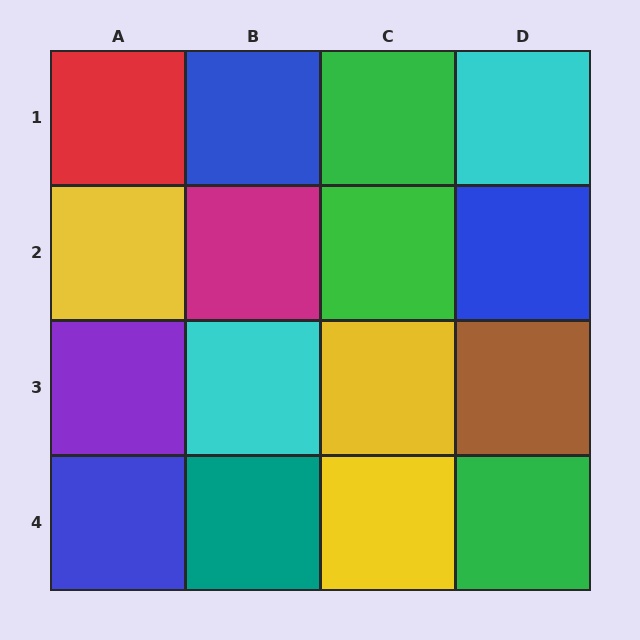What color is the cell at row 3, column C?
Yellow.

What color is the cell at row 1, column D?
Cyan.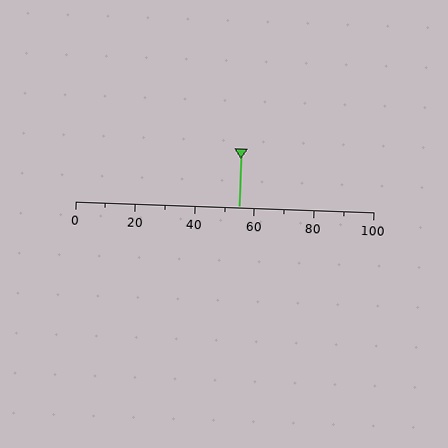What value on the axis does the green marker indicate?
The marker indicates approximately 55.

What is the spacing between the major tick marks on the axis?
The major ticks are spaced 20 apart.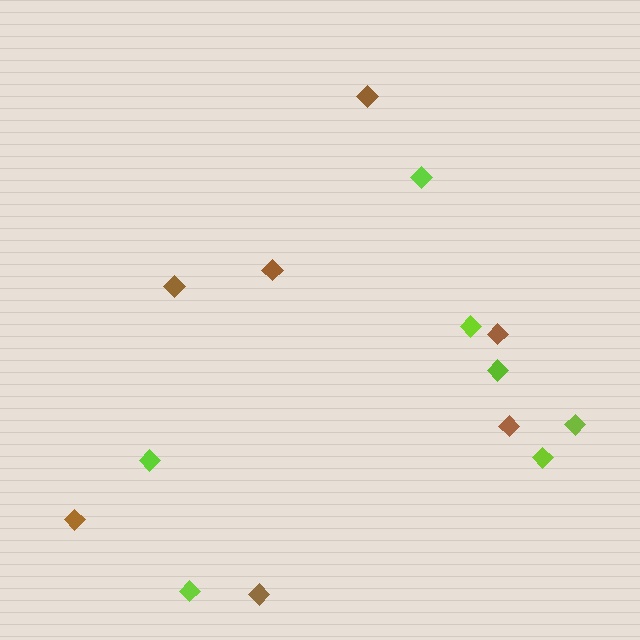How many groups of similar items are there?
There are 2 groups: one group of lime diamonds (7) and one group of brown diamonds (7).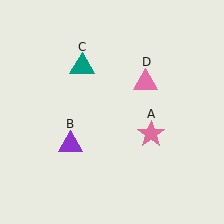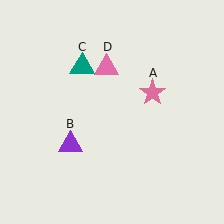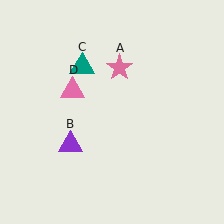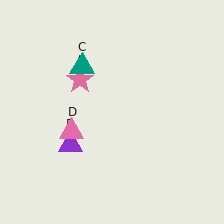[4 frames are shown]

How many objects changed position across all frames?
2 objects changed position: pink star (object A), pink triangle (object D).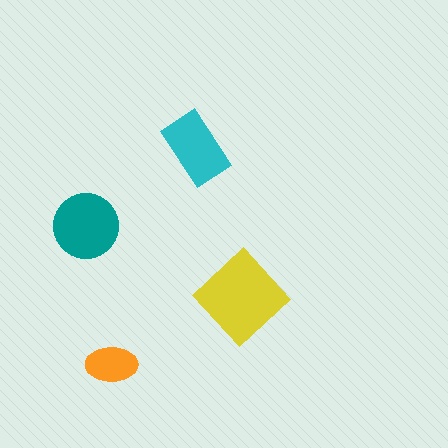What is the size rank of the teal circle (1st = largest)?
2nd.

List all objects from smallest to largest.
The orange ellipse, the cyan rectangle, the teal circle, the yellow diamond.